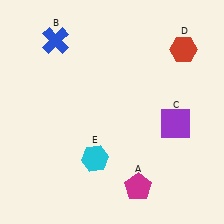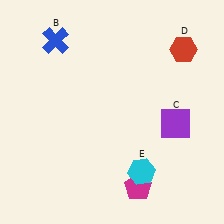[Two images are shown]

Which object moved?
The cyan hexagon (E) moved right.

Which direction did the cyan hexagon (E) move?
The cyan hexagon (E) moved right.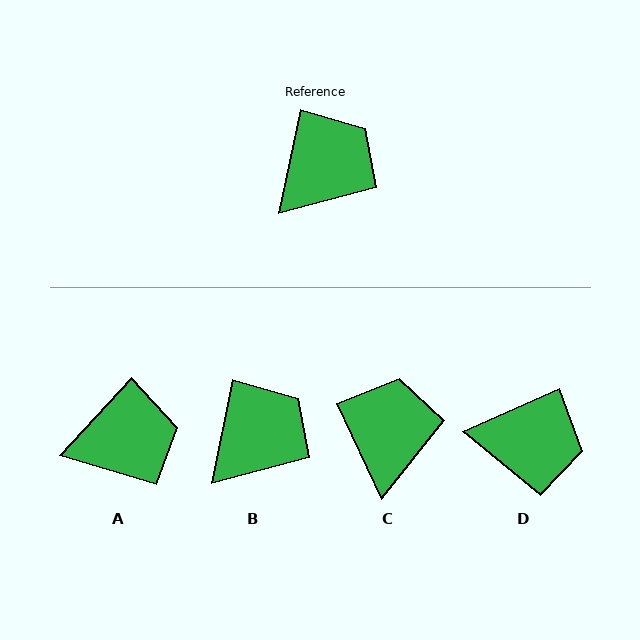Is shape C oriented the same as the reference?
No, it is off by about 37 degrees.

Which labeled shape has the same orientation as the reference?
B.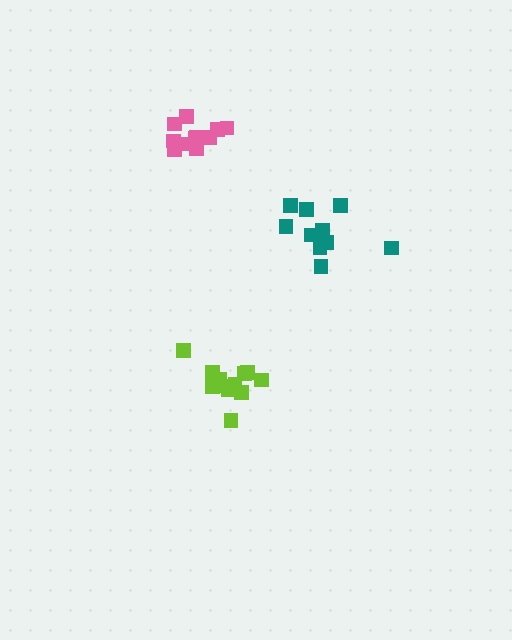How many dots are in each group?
Group 1: 10 dots, Group 2: 11 dots, Group 3: 13 dots (34 total).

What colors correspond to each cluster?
The clusters are colored: teal, pink, lime.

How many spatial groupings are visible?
There are 3 spatial groupings.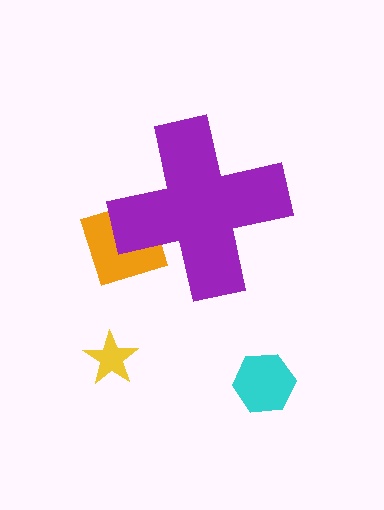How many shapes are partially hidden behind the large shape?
1 shape is partially hidden.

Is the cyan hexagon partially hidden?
No, the cyan hexagon is fully visible.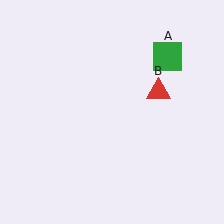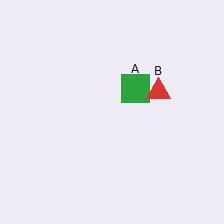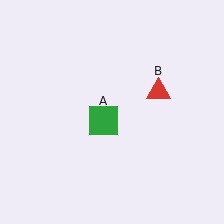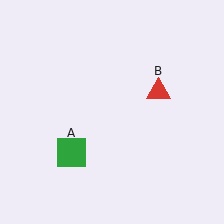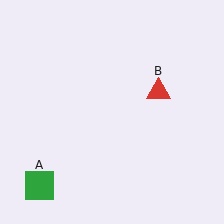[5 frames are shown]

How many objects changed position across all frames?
1 object changed position: green square (object A).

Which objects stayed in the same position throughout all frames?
Red triangle (object B) remained stationary.